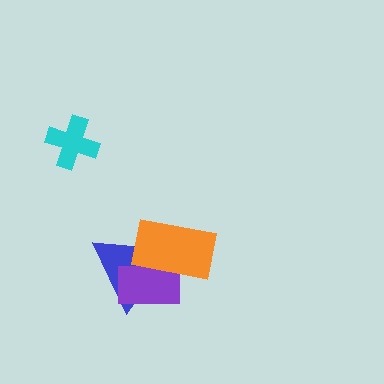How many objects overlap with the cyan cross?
0 objects overlap with the cyan cross.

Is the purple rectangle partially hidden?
Yes, it is partially covered by another shape.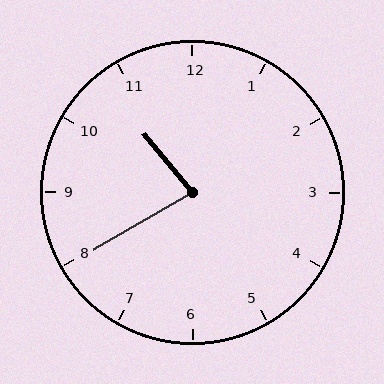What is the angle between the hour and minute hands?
Approximately 80 degrees.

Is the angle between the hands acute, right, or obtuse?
It is acute.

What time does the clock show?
10:40.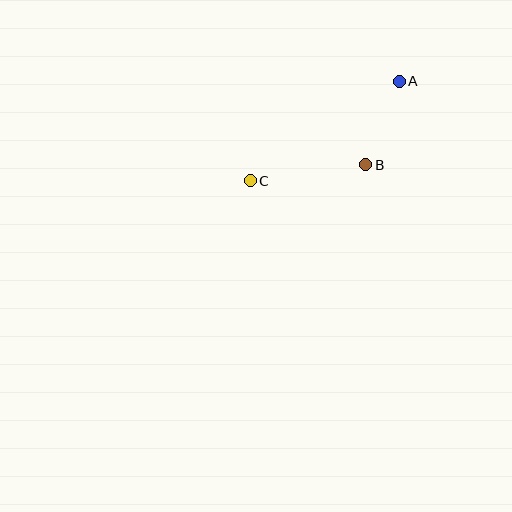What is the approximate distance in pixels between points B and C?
The distance between B and C is approximately 117 pixels.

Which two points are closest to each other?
Points A and B are closest to each other.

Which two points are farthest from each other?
Points A and C are farthest from each other.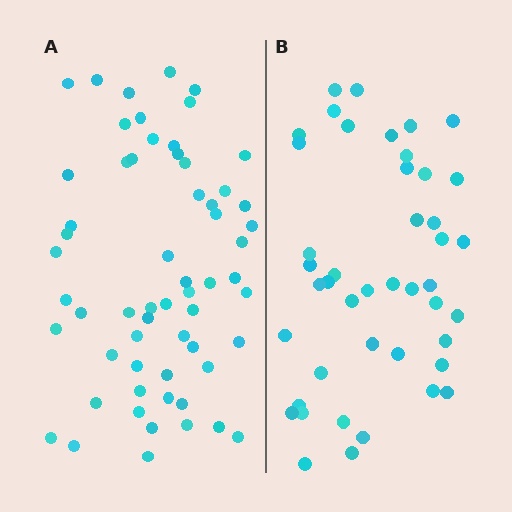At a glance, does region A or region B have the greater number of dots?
Region A (the left region) has more dots.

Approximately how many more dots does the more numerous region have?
Region A has approximately 15 more dots than region B.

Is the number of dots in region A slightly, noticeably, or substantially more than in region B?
Region A has noticeably more, but not dramatically so. The ratio is roughly 1.4 to 1.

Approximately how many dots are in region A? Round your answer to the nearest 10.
About 60 dots.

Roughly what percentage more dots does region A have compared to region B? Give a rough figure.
About 35% more.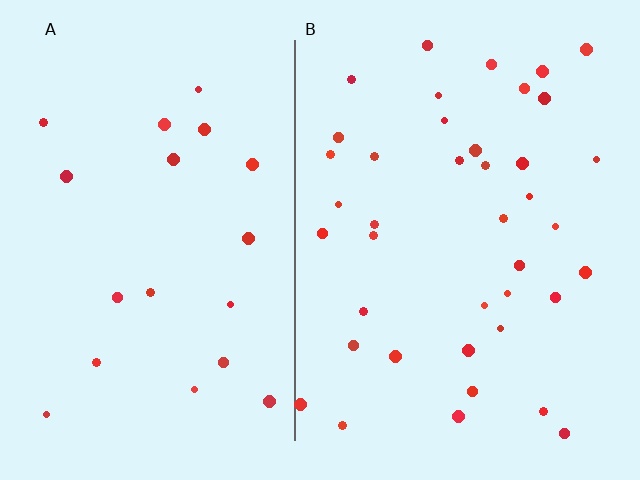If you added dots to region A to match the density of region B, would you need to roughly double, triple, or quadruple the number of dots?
Approximately double.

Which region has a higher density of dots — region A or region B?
B (the right).